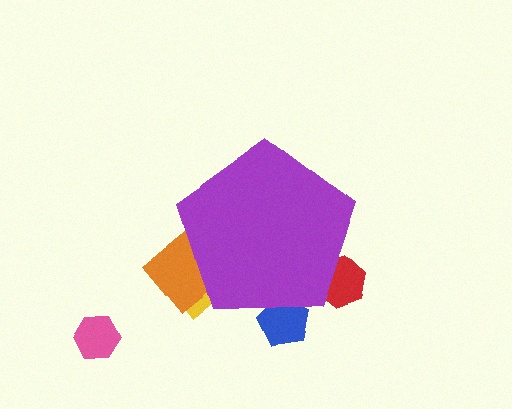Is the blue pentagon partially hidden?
Yes, the blue pentagon is partially hidden behind the purple pentagon.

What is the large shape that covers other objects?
A purple pentagon.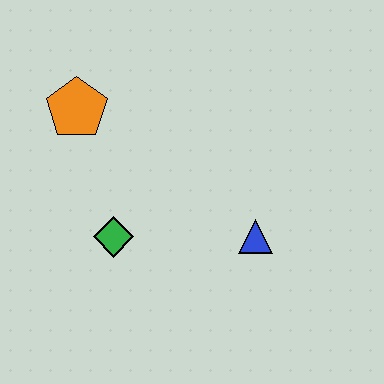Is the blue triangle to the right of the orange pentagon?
Yes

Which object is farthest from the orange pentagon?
The blue triangle is farthest from the orange pentagon.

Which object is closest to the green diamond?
The orange pentagon is closest to the green diamond.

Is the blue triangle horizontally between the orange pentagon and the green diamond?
No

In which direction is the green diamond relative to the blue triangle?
The green diamond is to the left of the blue triangle.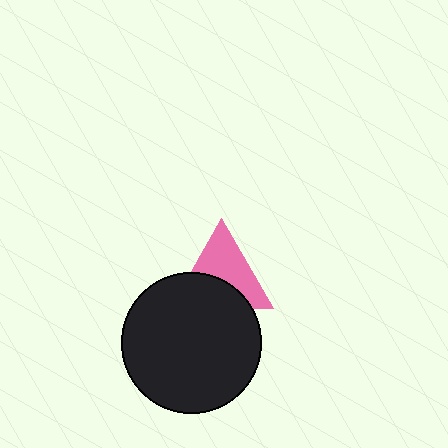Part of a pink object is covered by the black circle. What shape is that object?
It is a triangle.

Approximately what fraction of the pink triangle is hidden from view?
Roughly 43% of the pink triangle is hidden behind the black circle.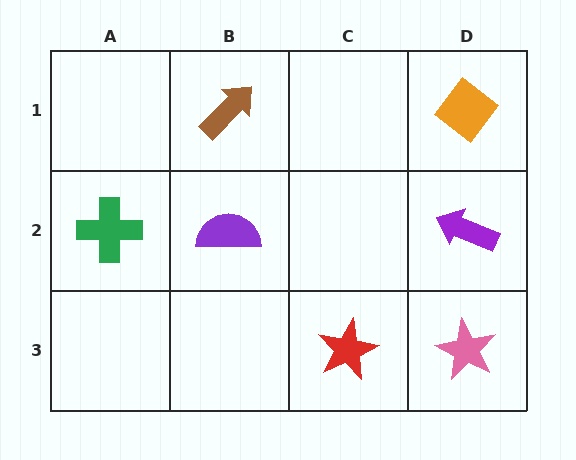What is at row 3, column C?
A red star.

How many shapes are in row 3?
2 shapes.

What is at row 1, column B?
A brown arrow.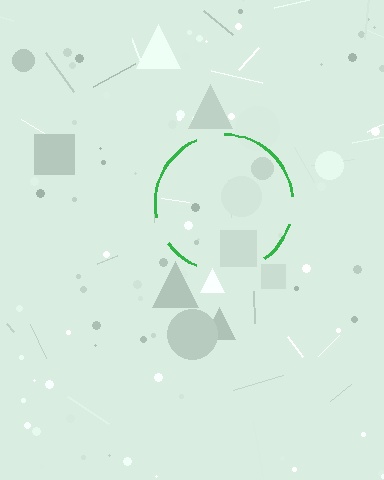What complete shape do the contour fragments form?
The contour fragments form a circle.